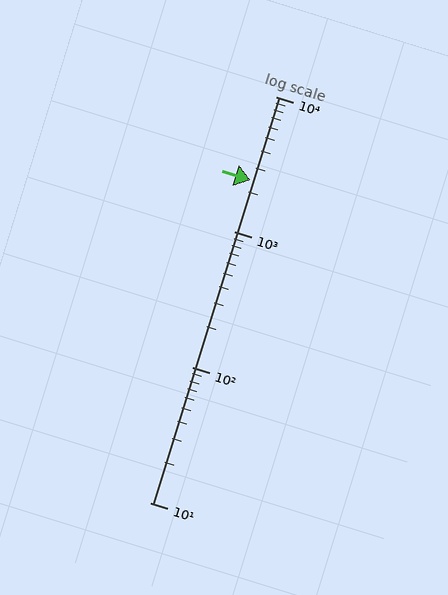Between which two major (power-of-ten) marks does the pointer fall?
The pointer is between 1000 and 10000.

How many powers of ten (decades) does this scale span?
The scale spans 3 decades, from 10 to 10000.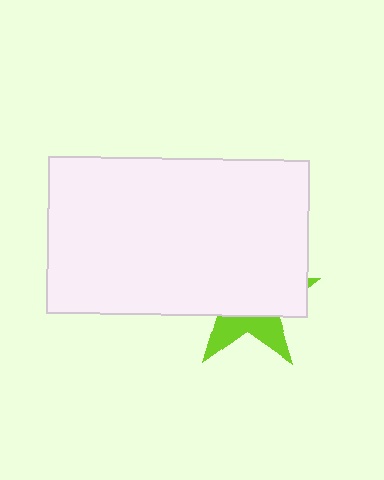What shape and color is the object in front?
The object in front is a white rectangle.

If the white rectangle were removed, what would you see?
You would see the complete lime star.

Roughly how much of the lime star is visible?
A small part of it is visible (roughly 32%).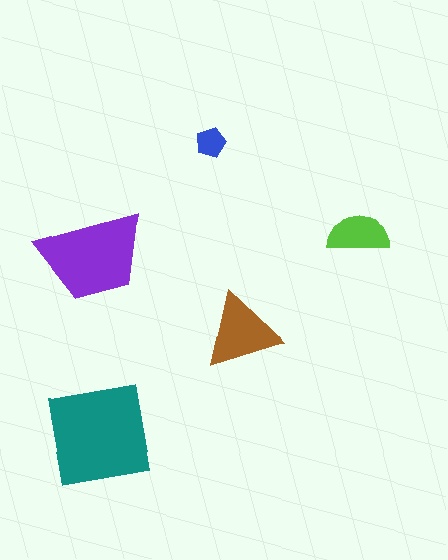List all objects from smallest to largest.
The blue pentagon, the lime semicircle, the brown triangle, the purple trapezoid, the teal square.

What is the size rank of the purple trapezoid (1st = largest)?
2nd.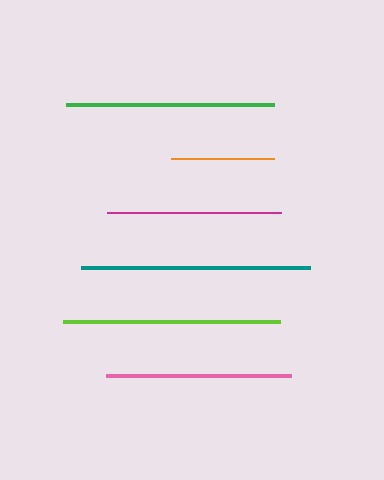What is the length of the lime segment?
The lime segment is approximately 217 pixels long.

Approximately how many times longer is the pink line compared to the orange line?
The pink line is approximately 1.8 times the length of the orange line.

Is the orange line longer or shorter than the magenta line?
The magenta line is longer than the orange line.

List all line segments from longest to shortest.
From longest to shortest: teal, lime, green, pink, magenta, orange.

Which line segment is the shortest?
The orange line is the shortest at approximately 104 pixels.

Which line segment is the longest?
The teal line is the longest at approximately 229 pixels.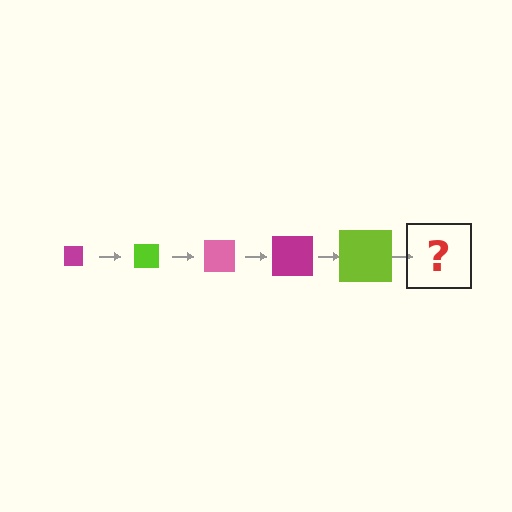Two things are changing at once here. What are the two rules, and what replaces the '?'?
The two rules are that the square grows larger each step and the color cycles through magenta, lime, and pink. The '?' should be a pink square, larger than the previous one.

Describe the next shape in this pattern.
It should be a pink square, larger than the previous one.